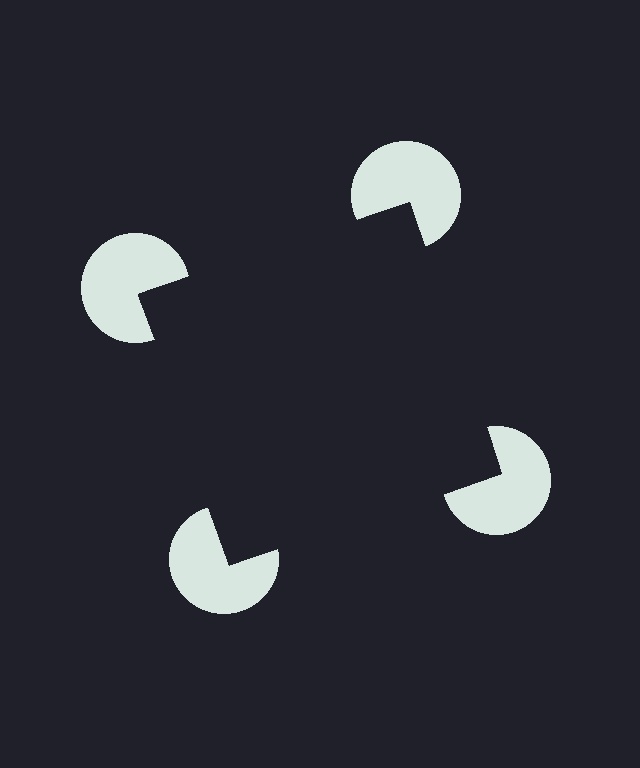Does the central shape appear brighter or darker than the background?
It typically appears slightly darker than the background, even though no actual brightness change is drawn.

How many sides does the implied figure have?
4 sides.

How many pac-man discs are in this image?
There are 4 — one at each vertex of the illusory square.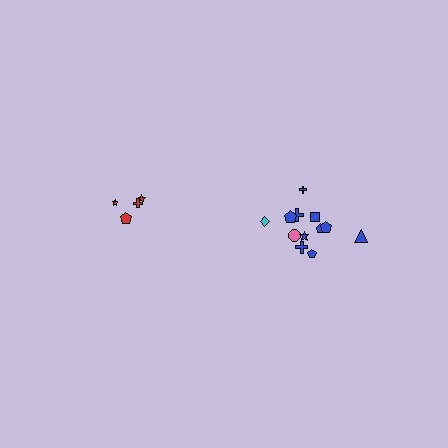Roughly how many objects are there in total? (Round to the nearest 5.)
Roughly 15 objects in total.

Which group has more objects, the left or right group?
The right group.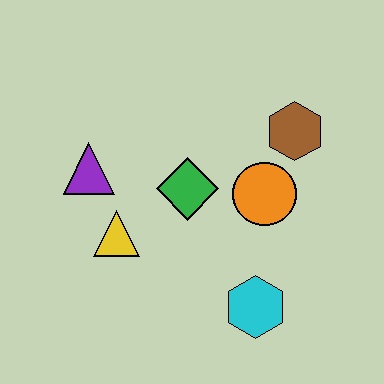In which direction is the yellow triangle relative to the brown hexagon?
The yellow triangle is to the left of the brown hexagon.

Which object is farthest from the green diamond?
The cyan hexagon is farthest from the green diamond.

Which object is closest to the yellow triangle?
The purple triangle is closest to the yellow triangle.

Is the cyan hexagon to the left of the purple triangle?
No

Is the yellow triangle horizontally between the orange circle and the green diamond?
No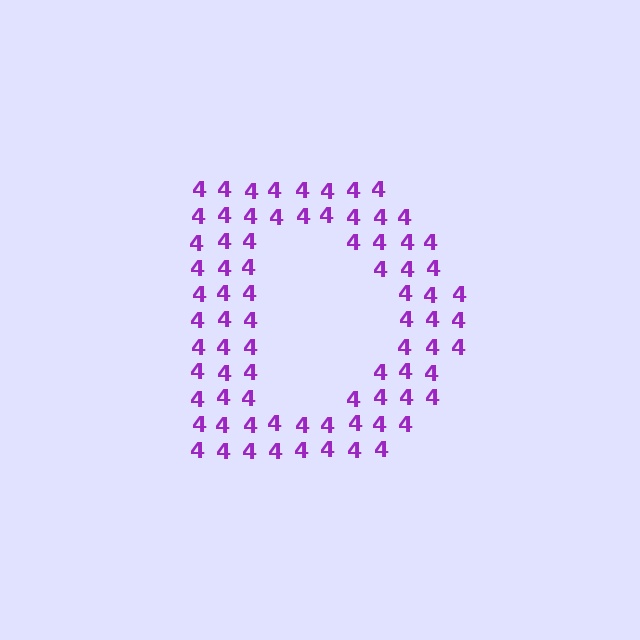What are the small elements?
The small elements are digit 4's.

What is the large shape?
The large shape is the letter D.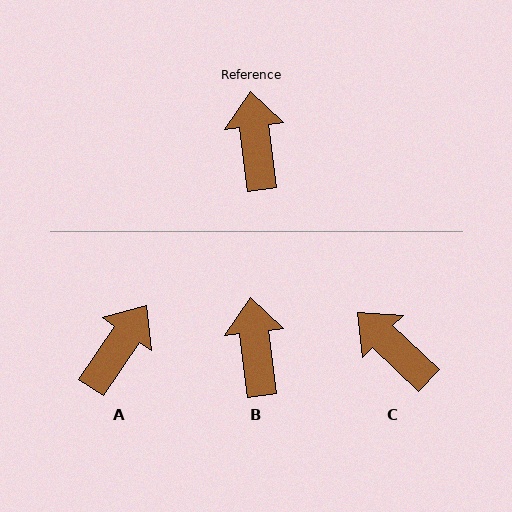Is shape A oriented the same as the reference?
No, it is off by about 41 degrees.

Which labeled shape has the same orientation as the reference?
B.